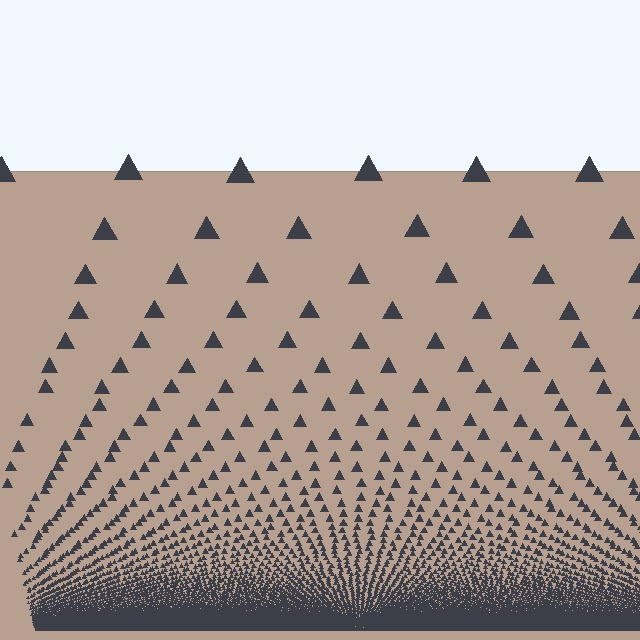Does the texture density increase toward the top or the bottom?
Density increases toward the bottom.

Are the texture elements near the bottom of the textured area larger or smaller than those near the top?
Smaller. The gradient is inverted — elements near the bottom are smaller and denser.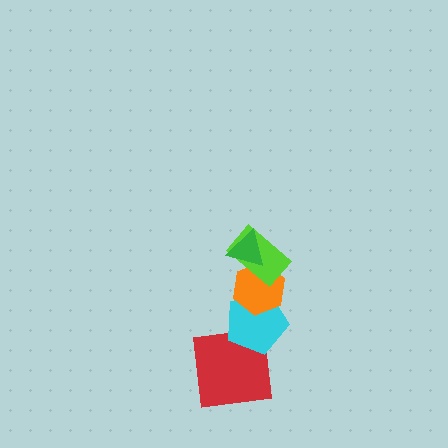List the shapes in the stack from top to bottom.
From top to bottom: the green triangle, the lime rectangle, the orange hexagon, the cyan pentagon, the red square.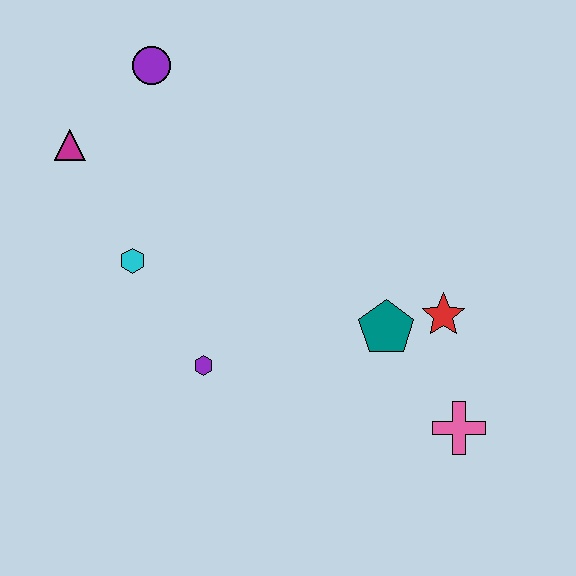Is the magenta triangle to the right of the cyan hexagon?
No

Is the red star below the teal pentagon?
No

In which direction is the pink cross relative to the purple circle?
The pink cross is below the purple circle.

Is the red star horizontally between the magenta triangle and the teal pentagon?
No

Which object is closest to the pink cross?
The red star is closest to the pink cross.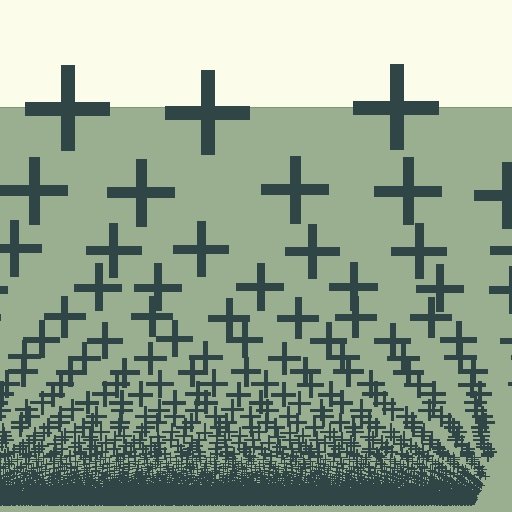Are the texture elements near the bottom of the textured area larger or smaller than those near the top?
Smaller. The gradient is inverted — elements near the bottom are smaller and denser.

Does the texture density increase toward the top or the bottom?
Density increases toward the bottom.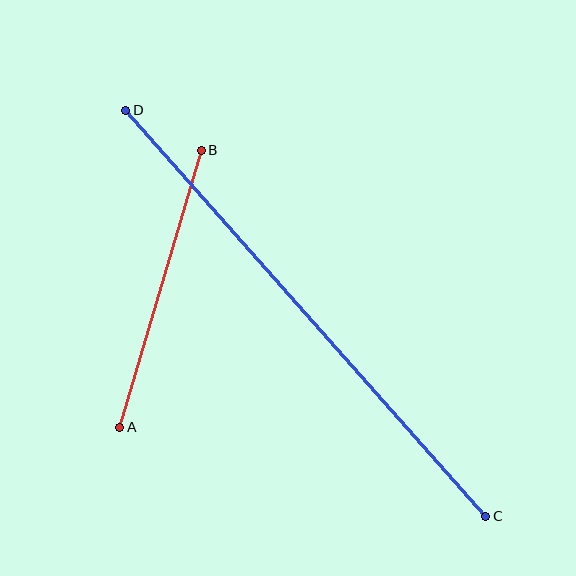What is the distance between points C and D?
The distance is approximately 543 pixels.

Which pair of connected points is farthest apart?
Points C and D are farthest apart.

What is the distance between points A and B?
The distance is approximately 289 pixels.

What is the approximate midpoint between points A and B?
The midpoint is at approximately (161, 289) pixels.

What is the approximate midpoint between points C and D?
The midpoint is at approximately (306, 313) pixels.